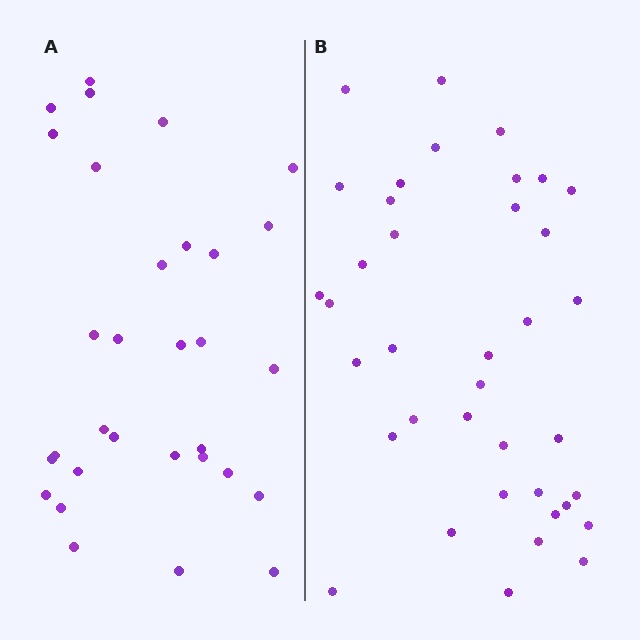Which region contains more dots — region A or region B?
Region B (the right region) has more dots.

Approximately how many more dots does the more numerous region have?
Region B has roughly 8 or so more dots than region A.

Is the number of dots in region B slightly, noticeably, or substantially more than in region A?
Region B has only slightly more — the two regions are fairly close. The ratio is roughly 1.2 to 1.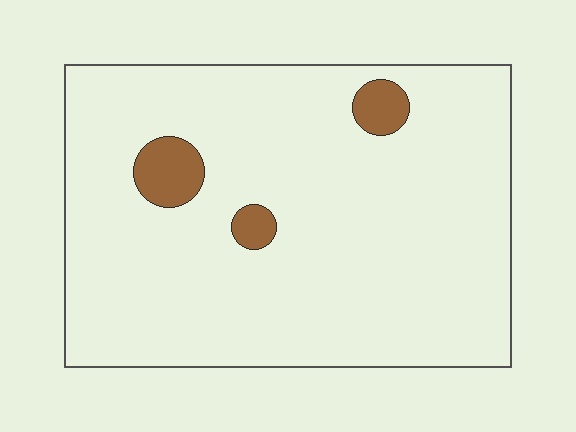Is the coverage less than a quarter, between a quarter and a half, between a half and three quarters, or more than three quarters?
Less than a quarter.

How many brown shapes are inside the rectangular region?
3.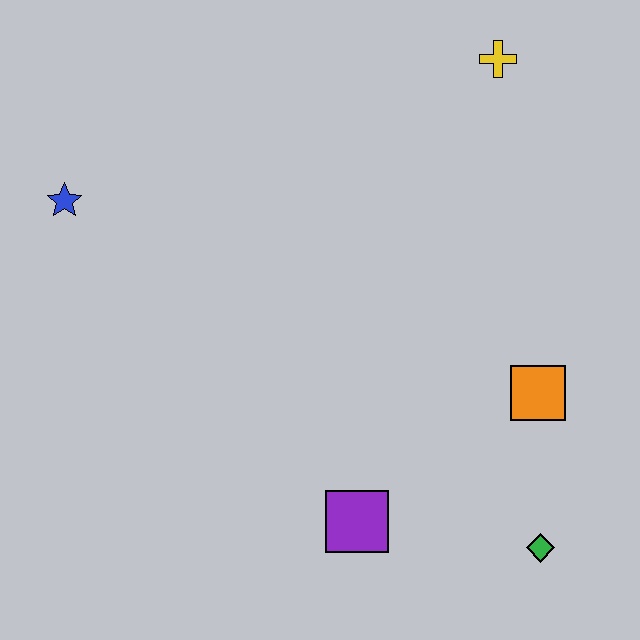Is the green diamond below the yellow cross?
Yes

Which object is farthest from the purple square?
The yellow cross is farthest from the purple square.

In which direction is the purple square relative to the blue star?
The purple square is below the blue star.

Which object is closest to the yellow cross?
The orange square is closest to the yellow cross.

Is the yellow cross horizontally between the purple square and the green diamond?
Yes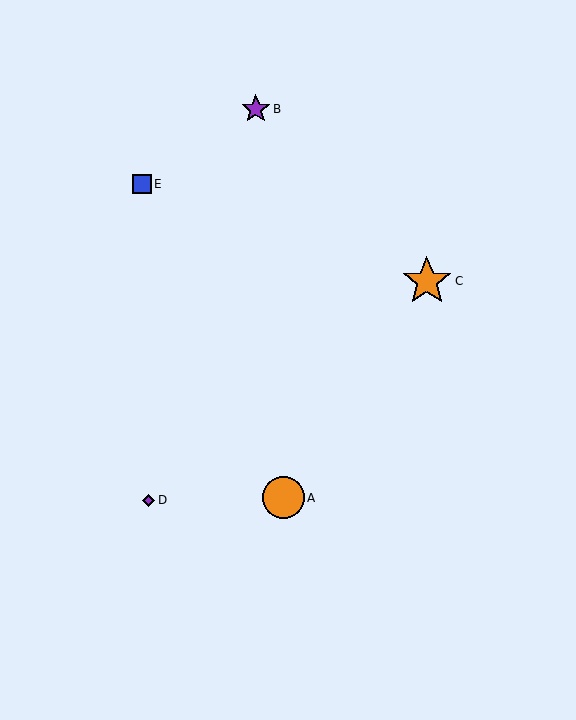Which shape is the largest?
The orange star (labeled C) is the largest.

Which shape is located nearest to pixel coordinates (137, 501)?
The purple diamond (labeled D) at (149, 500) is nearest to that location.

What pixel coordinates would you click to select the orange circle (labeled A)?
Click at (283, 498) to select the orange circle A.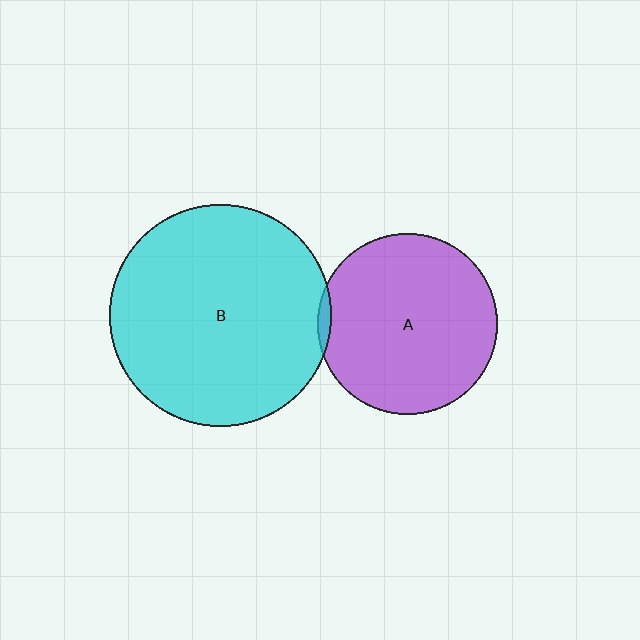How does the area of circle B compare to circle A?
Approximately 1.5 times.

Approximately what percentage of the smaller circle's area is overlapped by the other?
Approximately 5%.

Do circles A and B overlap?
Yes.